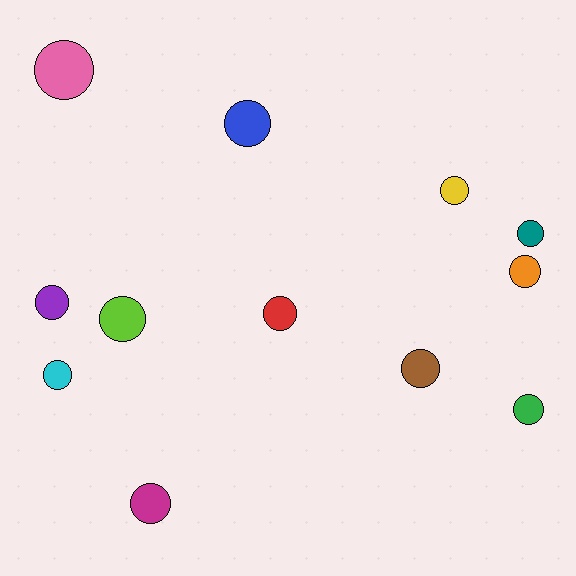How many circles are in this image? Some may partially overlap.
There are 12 circles.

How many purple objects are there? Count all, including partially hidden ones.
There is 1 purple object.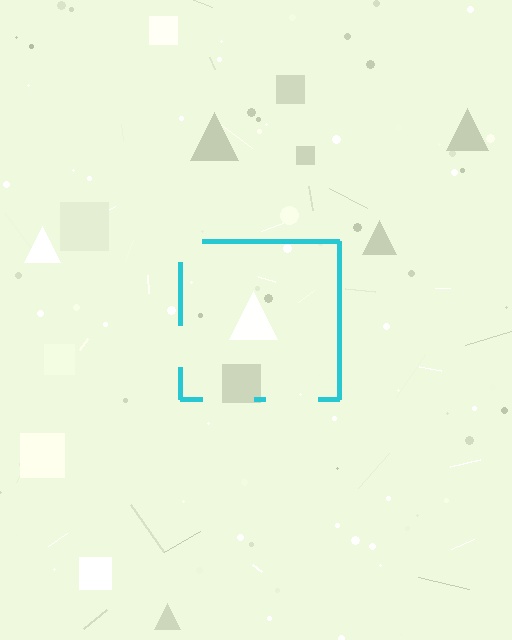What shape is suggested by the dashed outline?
The dashed outline suggests a square.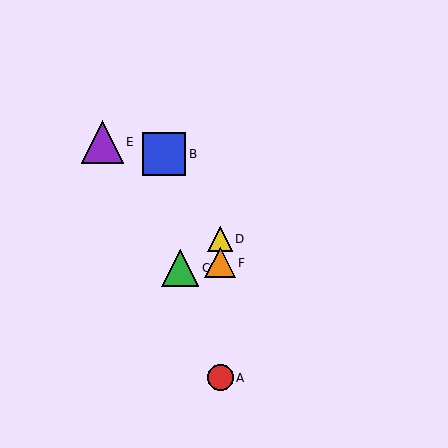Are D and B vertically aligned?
No, D is at x≈220 and B is at x≈164.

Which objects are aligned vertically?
Objects A, D, F are aligned vertically.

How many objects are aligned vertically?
3 objects (A, D, F) are aligned vertically.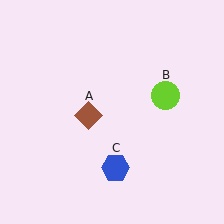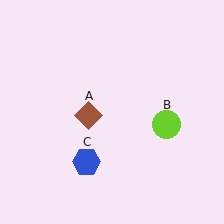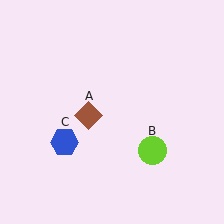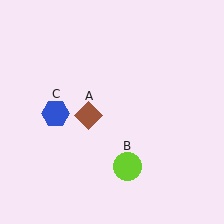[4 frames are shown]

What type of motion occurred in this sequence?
The lime circle (object B), blue hexagon (object C) rotated clockwise around the center of the scene.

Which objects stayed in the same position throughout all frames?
Brown diamond (object A) remained stationary.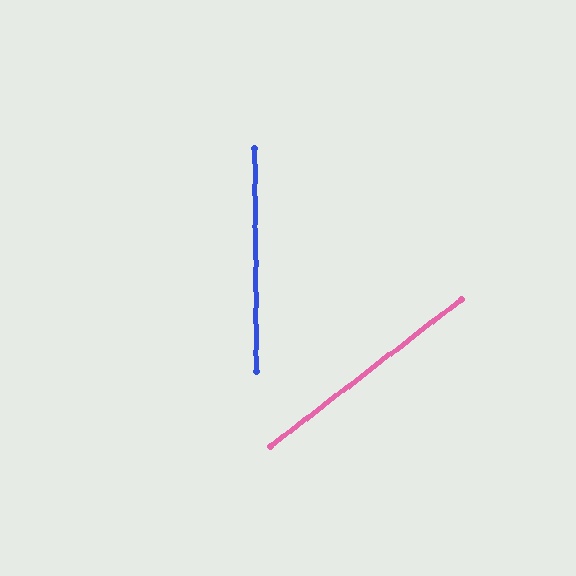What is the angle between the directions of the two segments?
Approximately 53 degrees.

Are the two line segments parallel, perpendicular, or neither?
Neither parallel nor perpendicular — they differ by about 53°.